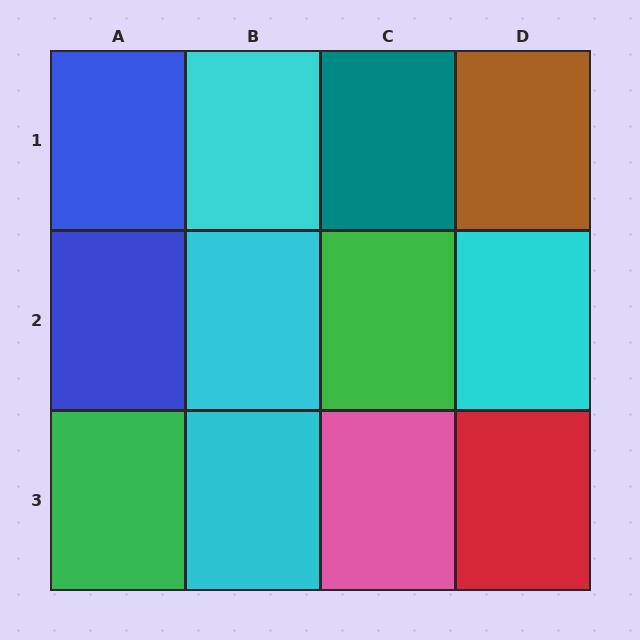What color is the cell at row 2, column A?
Blue.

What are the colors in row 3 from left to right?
Green, cyan, pink, red.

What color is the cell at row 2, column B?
Cyan.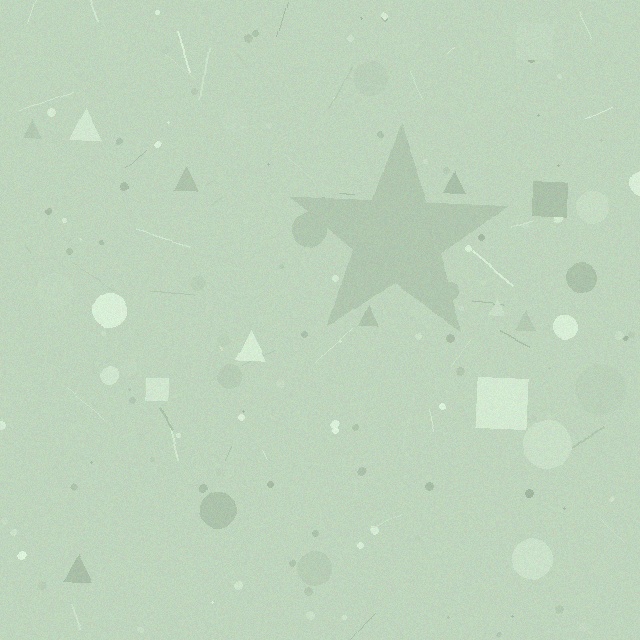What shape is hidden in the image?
A star is hidden in the image.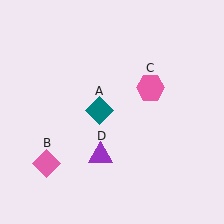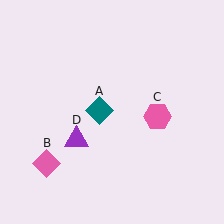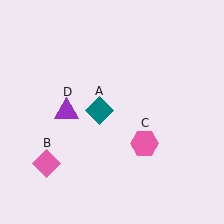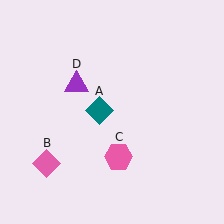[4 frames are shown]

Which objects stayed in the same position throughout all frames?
Teal diamond (object A) and pink diamond (object B) remained stationary.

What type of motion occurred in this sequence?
The pink hexagon (object C), purple triangle (object D) rotated clockwise around the center of the scene.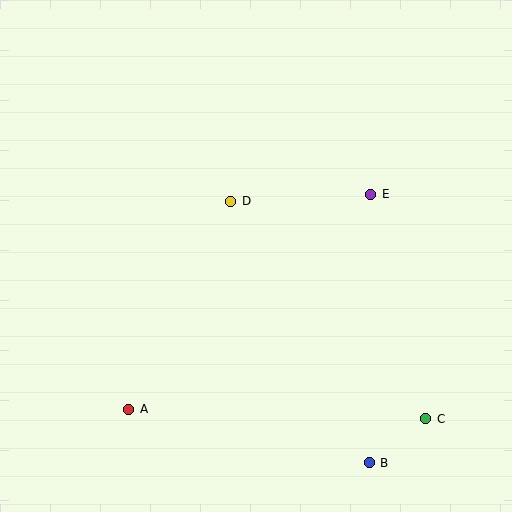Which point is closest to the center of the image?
Point D at (231, 201) is closest to the center.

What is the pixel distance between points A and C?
The distance between A and C is 297 pixels.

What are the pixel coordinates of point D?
Point D is at (231, 201).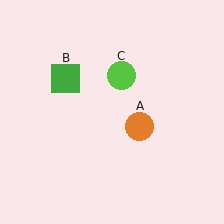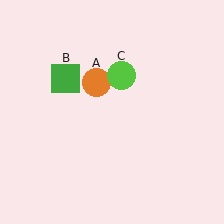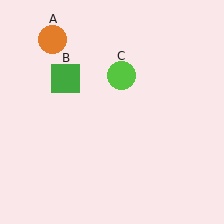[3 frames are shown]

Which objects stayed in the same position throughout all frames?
Green square (object B) and lime circle (object C) remained stationary.